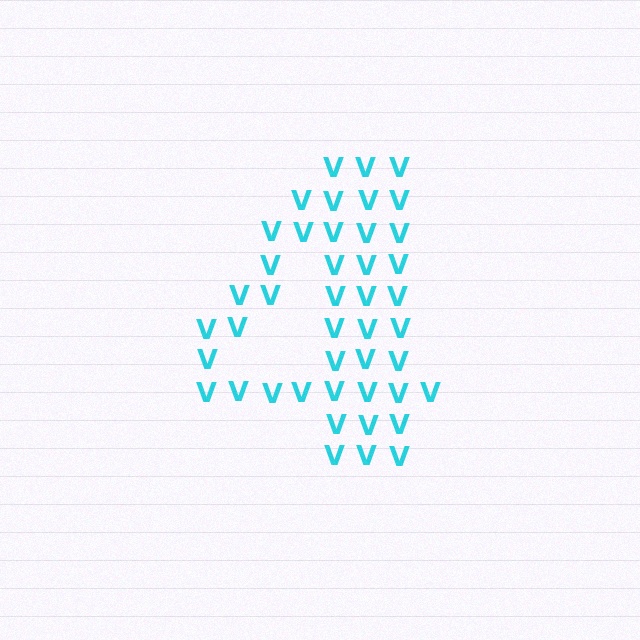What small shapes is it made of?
It is made of small letter V's.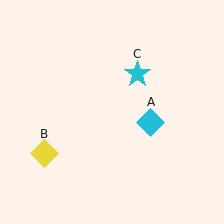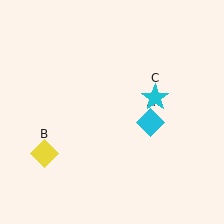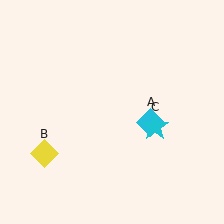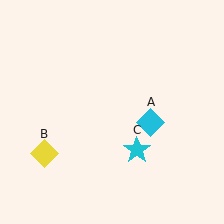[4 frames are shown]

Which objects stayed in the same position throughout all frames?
Cyan diamond (object A) and yellow diamond (object B) remained stationary.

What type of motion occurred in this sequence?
The cyan star (object C) rotated clockwise around the center of the scene.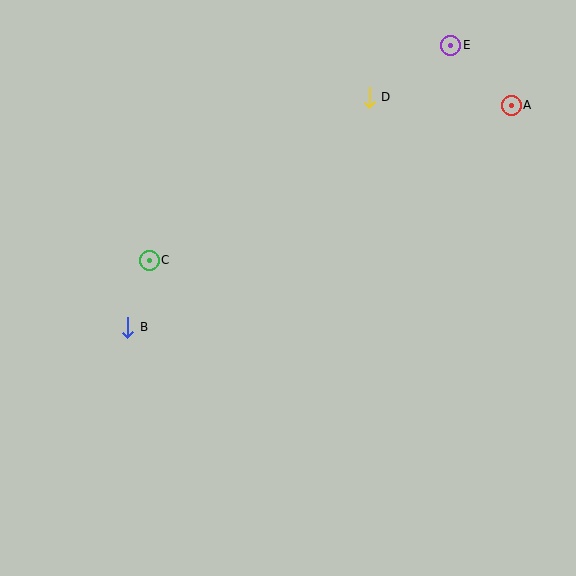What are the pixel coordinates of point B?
Point B is at (128, 327).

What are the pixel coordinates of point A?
Point A is at (511, 105).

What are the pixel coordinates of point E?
Point E is at (451, 45).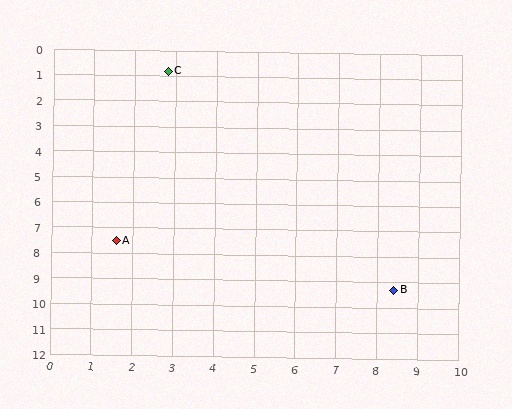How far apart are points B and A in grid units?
Points B and A are about 7.0 grid units apart.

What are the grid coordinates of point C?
Point C is at approximately (2.8, 0.8).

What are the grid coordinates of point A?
Point A is at approximately (1.6, 7.5).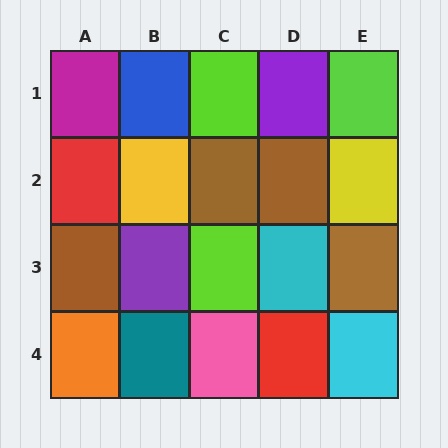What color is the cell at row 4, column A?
Orange.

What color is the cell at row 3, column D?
Cyan.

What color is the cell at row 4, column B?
Teal.